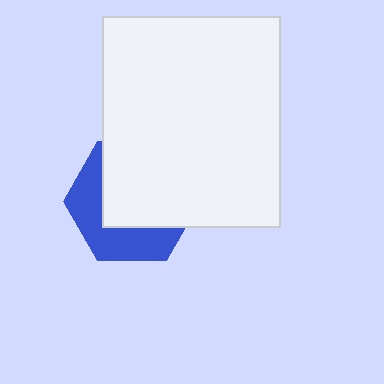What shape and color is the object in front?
The object in front is a white rectangle.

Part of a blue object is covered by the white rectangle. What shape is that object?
It is a hexagon.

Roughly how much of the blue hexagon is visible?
A small part of it is visible (roughly 41%).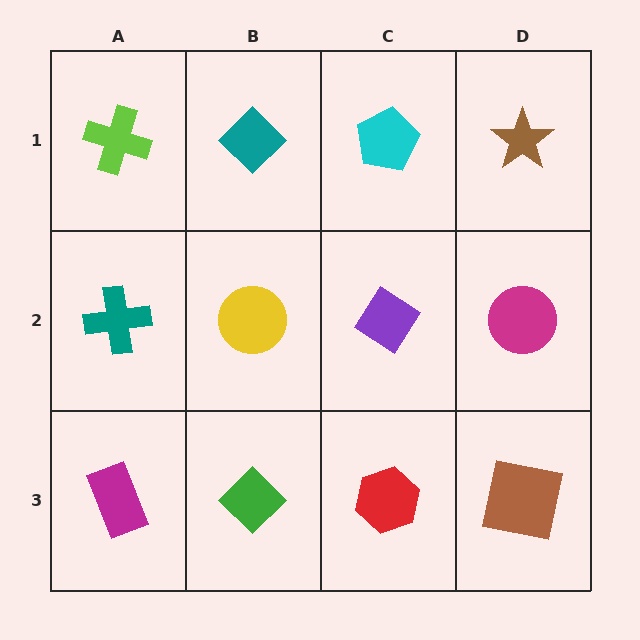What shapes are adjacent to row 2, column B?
A teal diamond (row 1, column B), a green diamond (row 3, column B), a teal cross (row 2, column A), a purple diamond (row 2, column C).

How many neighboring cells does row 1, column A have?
2.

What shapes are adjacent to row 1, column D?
A magenta circle (row 2, column D), a cyan pentagon (row 1, column C).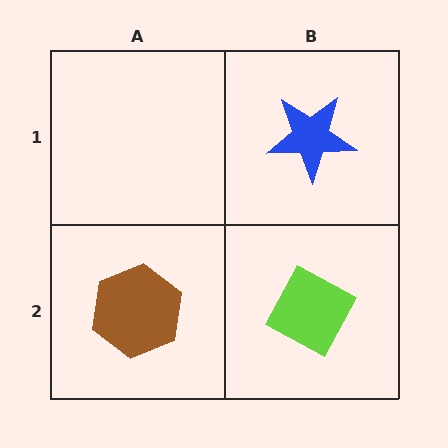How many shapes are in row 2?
2 shapes.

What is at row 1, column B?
A blue star.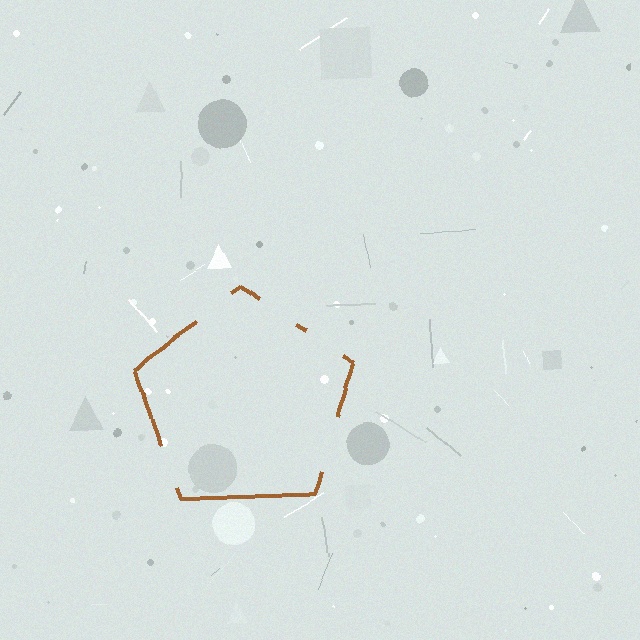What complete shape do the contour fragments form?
The contour fragments form a pentagon.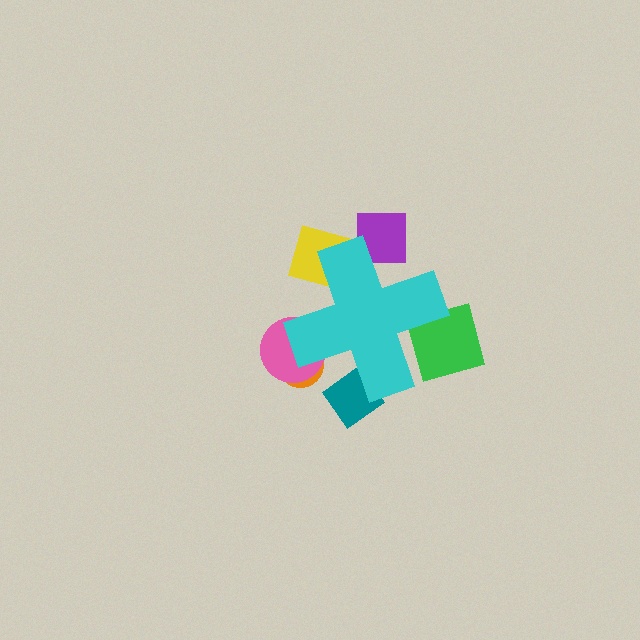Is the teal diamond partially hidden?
Yes, the teal diamond is partially hidden behind the cyan cross.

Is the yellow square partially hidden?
Yes, the yellow square is partially hidden behind the cyan cross.